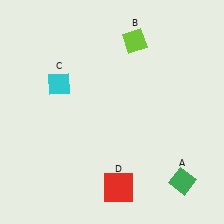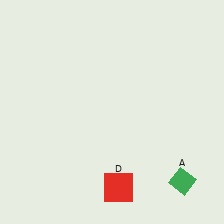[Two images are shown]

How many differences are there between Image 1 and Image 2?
There are 2 differences between the two images.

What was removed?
The lime diamond (B), the cyan diamond (C) were removed in Image 2.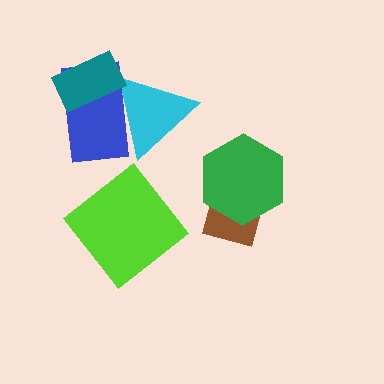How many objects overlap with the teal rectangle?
2 objects overlap with the teal rectangle.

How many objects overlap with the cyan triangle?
2 objects overlap with the cyan triangle.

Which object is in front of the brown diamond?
The green hexagon is in front of the brown diamond.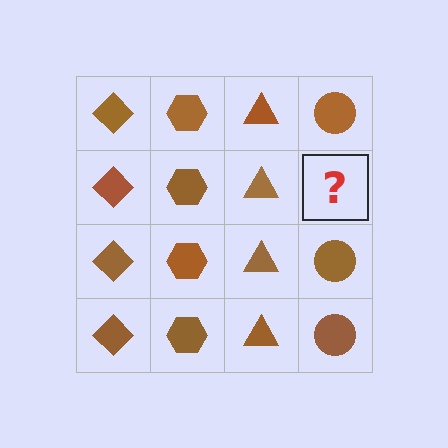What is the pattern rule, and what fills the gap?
The rule is that each column has a consistent shape. The gap should be filled with a brown circle.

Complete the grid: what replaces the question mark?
The question mark should be replaced with a brown circle.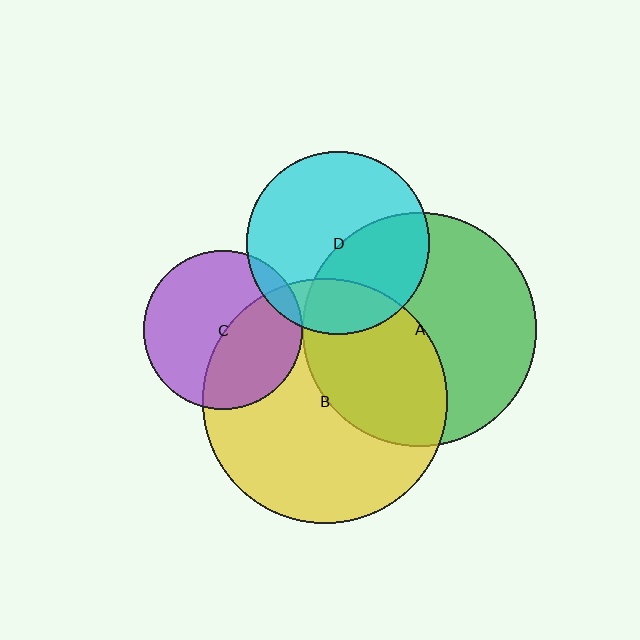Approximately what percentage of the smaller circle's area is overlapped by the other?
Approximately 40%.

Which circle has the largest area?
Circle B (yellow).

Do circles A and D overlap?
Yes.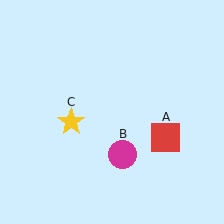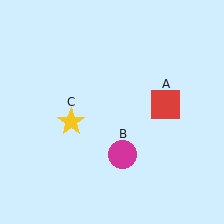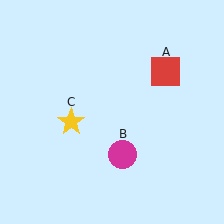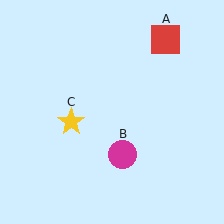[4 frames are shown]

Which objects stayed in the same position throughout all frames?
Magenta circle (object B) and yellow star (object C) remained stationary.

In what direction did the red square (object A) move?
The red square (object A) moved up.